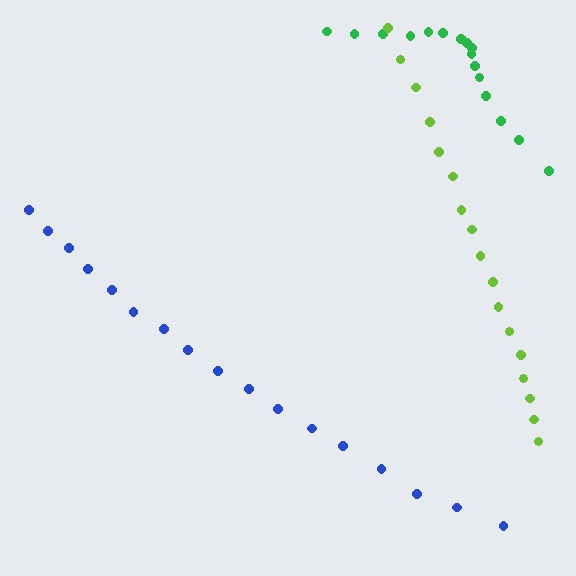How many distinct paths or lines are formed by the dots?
There are 3 distinct paths.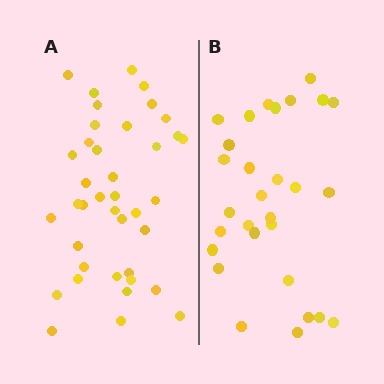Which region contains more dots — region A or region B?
Region A (the left region) has more dots.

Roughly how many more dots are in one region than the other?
Region A has roughly 10 or so more dots than region B.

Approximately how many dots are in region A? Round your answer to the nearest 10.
About 40 dots. (The exact count is 39, which rounds to 40.)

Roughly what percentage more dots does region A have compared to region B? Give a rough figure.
About 35% more.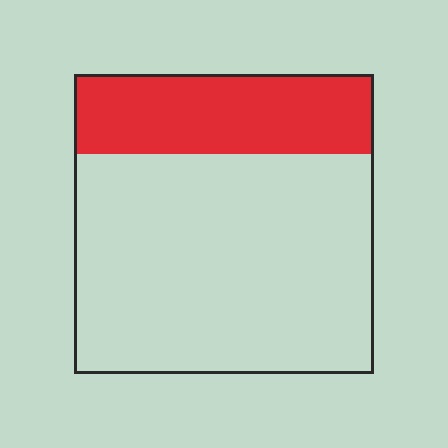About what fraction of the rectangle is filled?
About one quarter (1/4).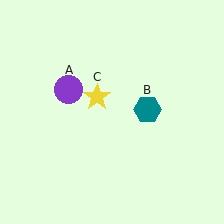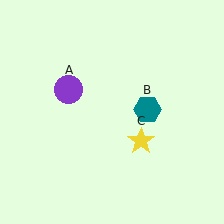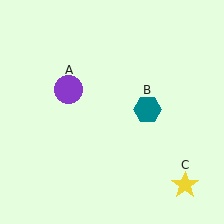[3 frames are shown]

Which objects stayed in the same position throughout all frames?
Purple circle (object A) and teal hexagon (object B) remained stationary.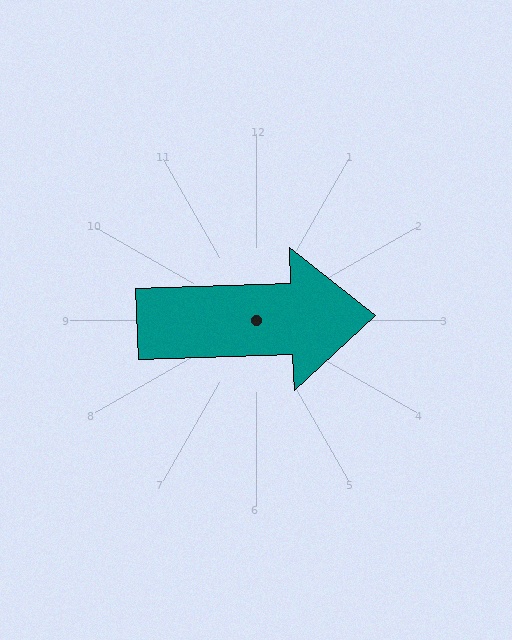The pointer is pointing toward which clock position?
Roughly 3 o'clock.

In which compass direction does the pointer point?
East.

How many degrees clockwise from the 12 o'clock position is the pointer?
Approximately 88 degrees.